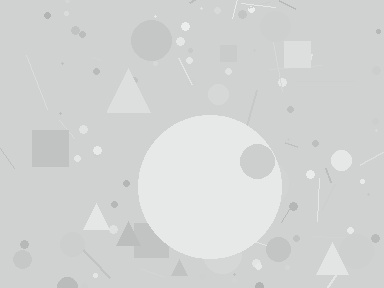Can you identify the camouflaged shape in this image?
The camouflaged shape is a circle.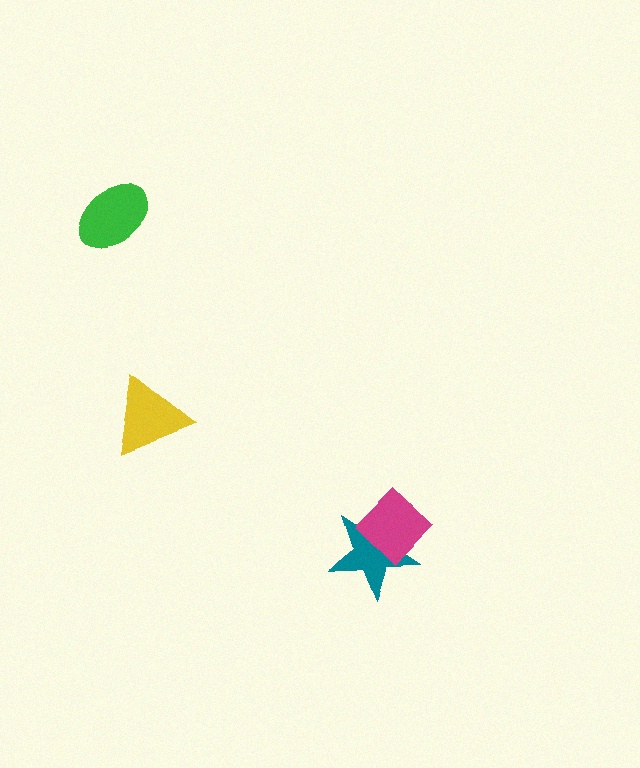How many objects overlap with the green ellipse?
0 objects overlap with the green ellipse.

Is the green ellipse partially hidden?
No, no other shape covers it.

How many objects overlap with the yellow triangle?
0 objects overlap with the yellow triangle.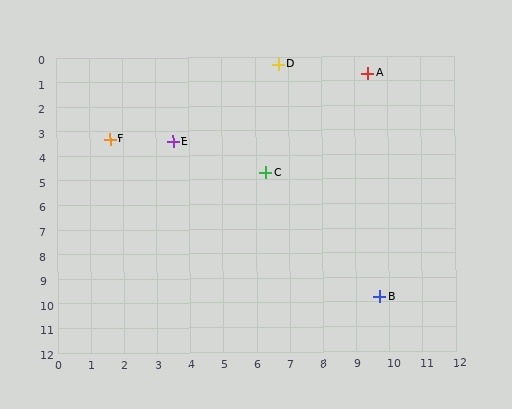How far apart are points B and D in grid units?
Points B and D are about 10.0 grid units apart.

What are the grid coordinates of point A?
Point A is at approximately (9.4, 0.7).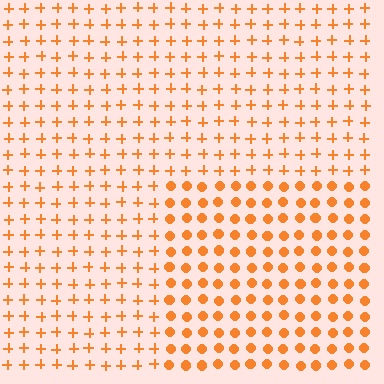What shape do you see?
I see a rectangle.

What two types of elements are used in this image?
The image uses circles inside the rectangle region and plus signs outside it.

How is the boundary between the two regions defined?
The boundary is defined by a change in element shape: circles inside vs. plus signs outside. All elements share the same color and spacing.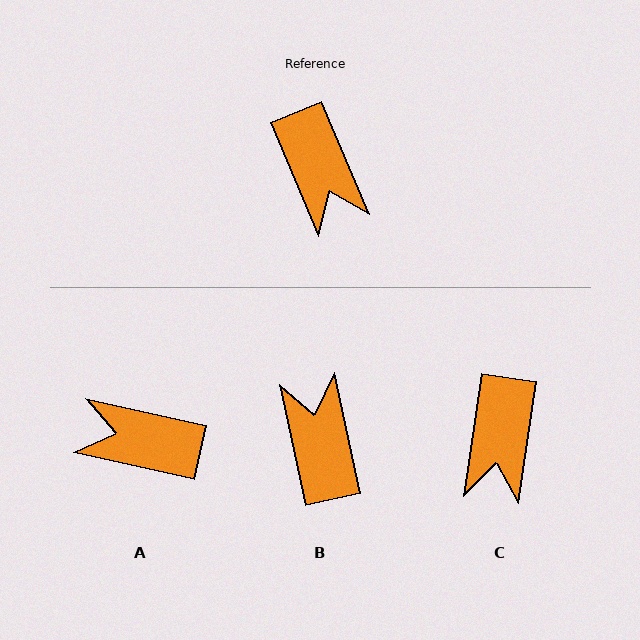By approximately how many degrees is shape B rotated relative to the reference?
Approximately 169 degrees counter-clockwise.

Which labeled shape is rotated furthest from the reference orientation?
B, about 169 degrees away.